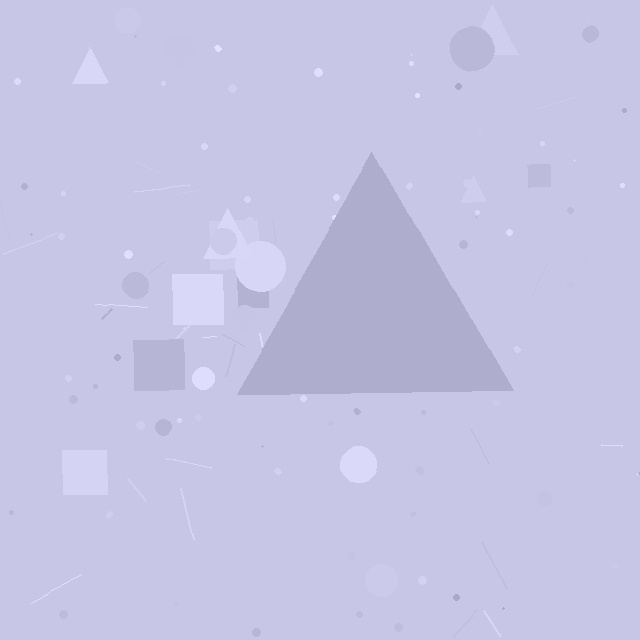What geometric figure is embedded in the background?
A triangle is embedded in the background.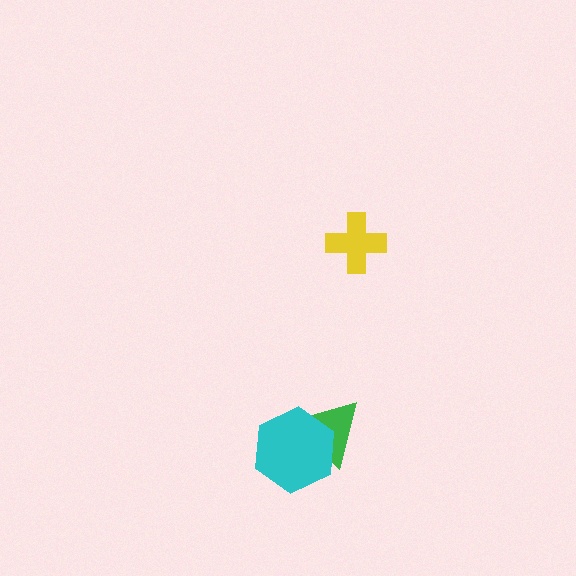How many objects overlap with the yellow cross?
0 objects overlap with the yellow cross.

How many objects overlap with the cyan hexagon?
1 object overlaps with the cyan hexagon.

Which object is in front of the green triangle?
The cyan hexagon is in front of the green triangle.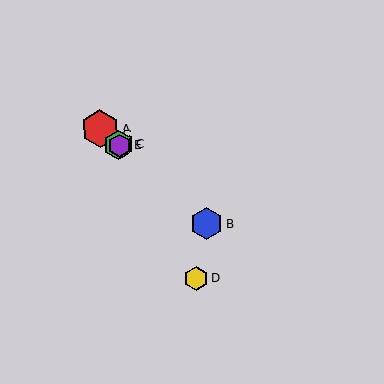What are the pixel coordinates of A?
Object A is at (100, 129).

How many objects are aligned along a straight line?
4 objects (A, B, C, E) are aligned along a straight line.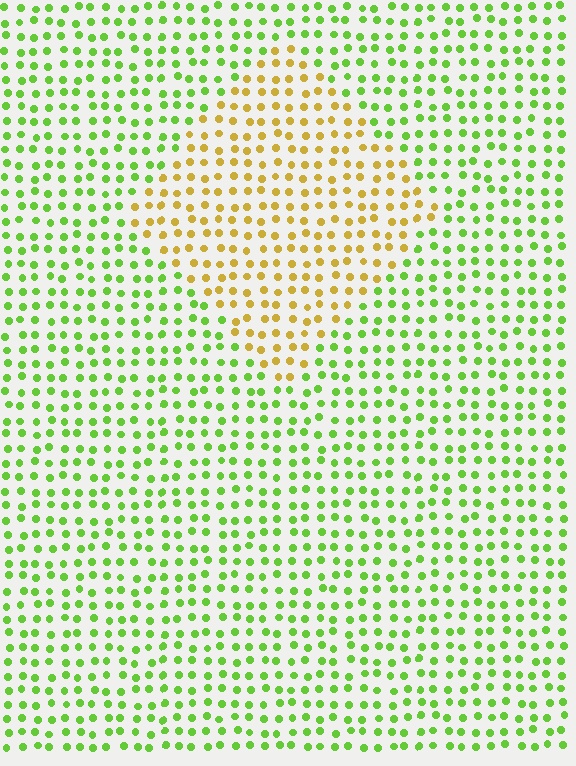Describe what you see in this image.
The image is filled with small lime elements in a uniform arrangement. A diamond-shaped region is visible where the elements are tinted to a slightly different hue, forming a subtle color boundary.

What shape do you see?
I see a diamond.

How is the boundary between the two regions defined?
The boundary is defined purely by a slight shift in hue (about 54 degrees). Spacing, size, and orientation are identical on both sides.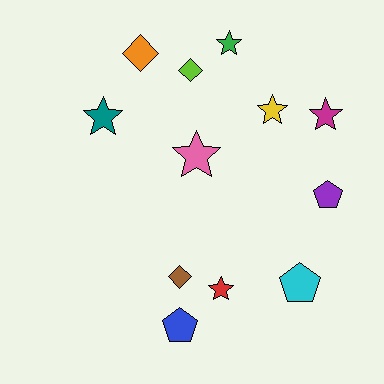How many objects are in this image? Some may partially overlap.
There are 12 objects.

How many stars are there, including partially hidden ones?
There are 6 stars.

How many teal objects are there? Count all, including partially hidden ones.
There is 1 teal object.